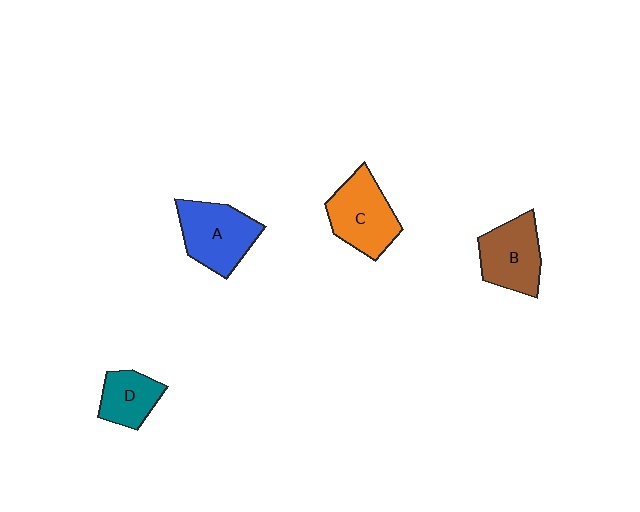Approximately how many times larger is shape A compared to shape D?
Approximately 1.6 times.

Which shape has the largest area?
Shape A (blue).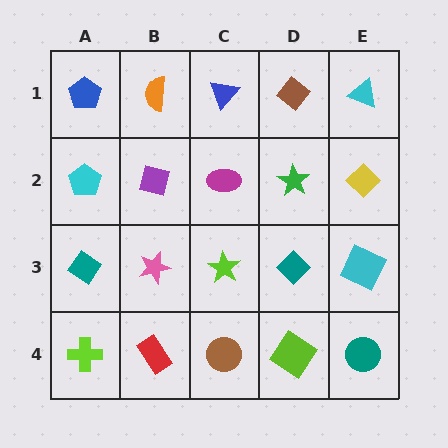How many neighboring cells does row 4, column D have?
3.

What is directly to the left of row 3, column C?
A pink star.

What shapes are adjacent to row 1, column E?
A yellow diamond (row 2, column E), a brown diamond (row 1, column D).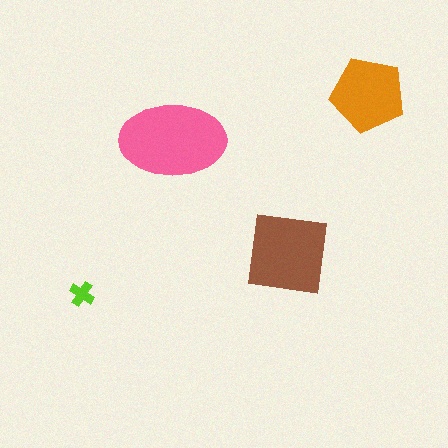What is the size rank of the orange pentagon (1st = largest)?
3rd.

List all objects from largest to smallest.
The pink ellipse, the brown square, the orange pentagon, the lime cross.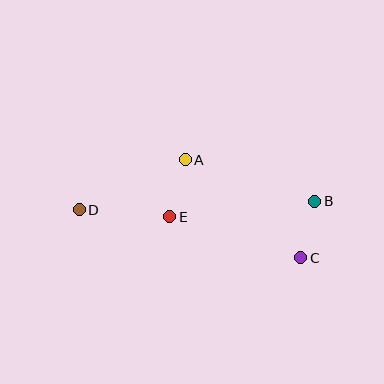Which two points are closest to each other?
Points B and C are closest to each other.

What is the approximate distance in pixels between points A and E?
The distance between A and E is approximately 59 pixels.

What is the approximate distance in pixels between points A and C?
The distance between A and C is approximately 152 pixels.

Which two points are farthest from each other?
Points B and D are farthest from each other.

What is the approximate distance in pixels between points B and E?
The distance between B and E is approximately 146 pixels.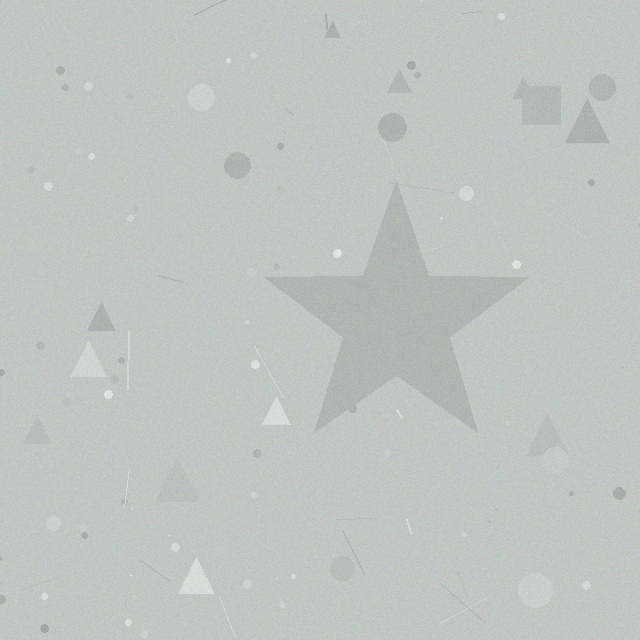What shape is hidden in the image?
A star is hidden in the image.